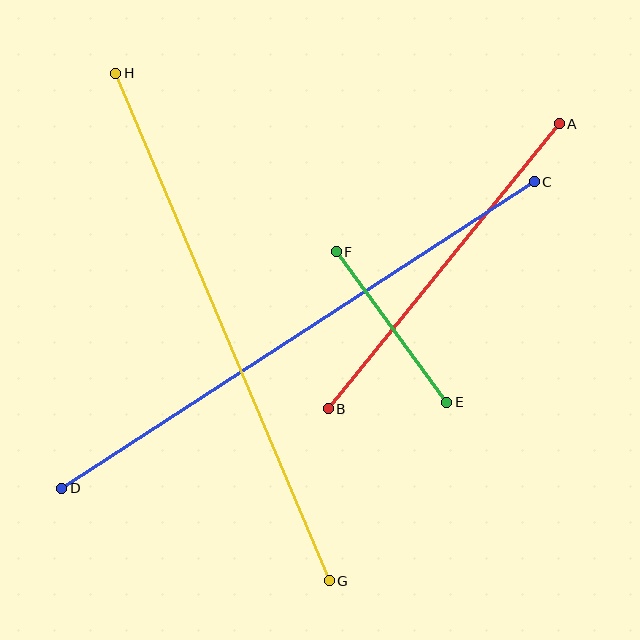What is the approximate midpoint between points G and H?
The midpoint is at approximately (222, 327) pixels.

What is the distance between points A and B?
The distance is approximately 367 pixels.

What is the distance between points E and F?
The distance is approximately 187 pixels.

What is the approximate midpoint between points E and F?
The midpoint is at approximately (391, 327) pixels.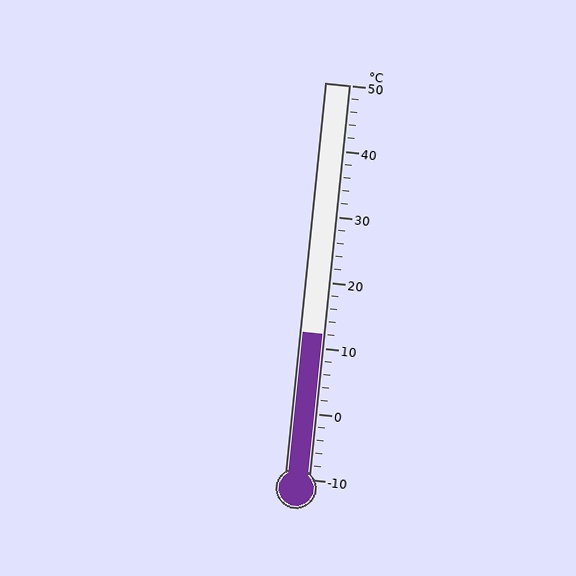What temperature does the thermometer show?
The thermometer shows approximately 12°C.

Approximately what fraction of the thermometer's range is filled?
The thermometer is filled to approximately 35% of its range.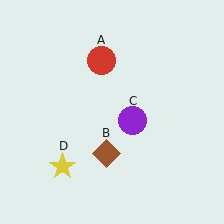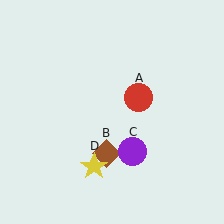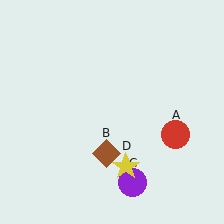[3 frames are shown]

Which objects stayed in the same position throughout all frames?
Brown diamond (object B) remained stationary.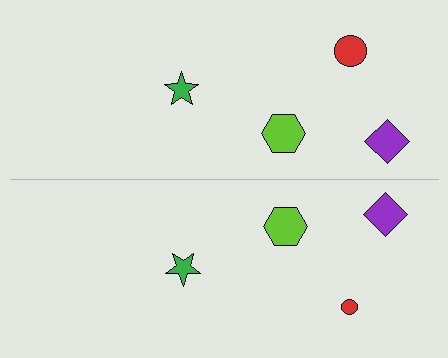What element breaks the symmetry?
The red circle on the bottom side has a different size than its mirror counterpart.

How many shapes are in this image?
There are 8 shapes in this image.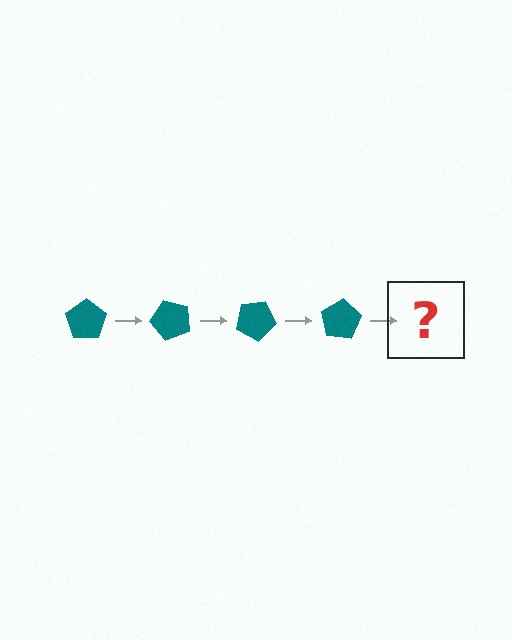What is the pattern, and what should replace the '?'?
The pattern is that the pentagon rotates 50 degrees each step. The '?' should be a teal pentagon rotated 200 degrees.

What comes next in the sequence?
The next element should be a teal pentagon rotated 200 degrees.